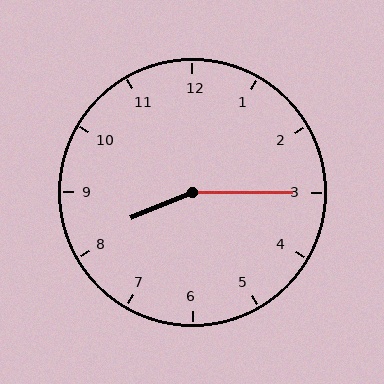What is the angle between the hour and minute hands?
Approximately 158 degrees.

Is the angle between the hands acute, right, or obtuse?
It is obtuse.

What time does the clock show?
8:15.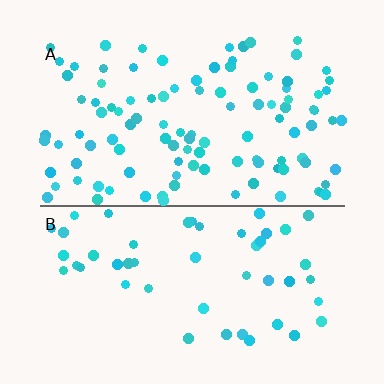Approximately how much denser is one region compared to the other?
Approximately 2.1× — region A over region B.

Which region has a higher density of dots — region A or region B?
A (the top).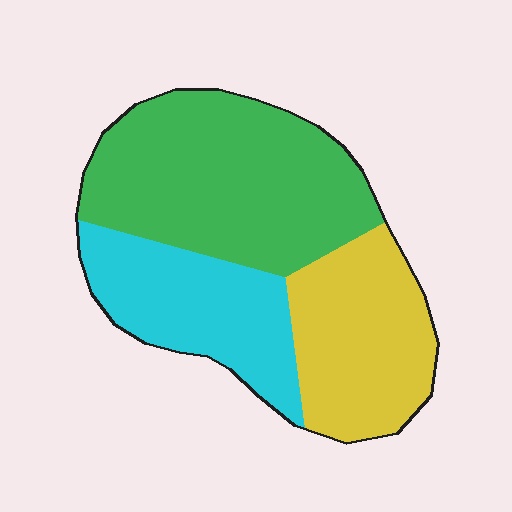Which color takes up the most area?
Green, at roughly 45%.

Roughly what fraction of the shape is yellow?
Yellow covers around 30% of the shape.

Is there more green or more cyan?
Green.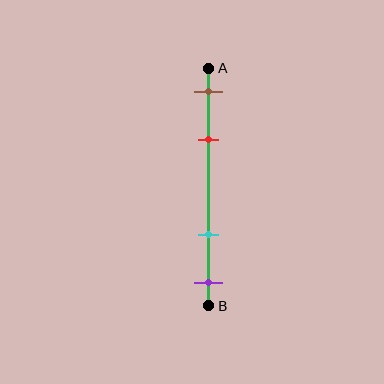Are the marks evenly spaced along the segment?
No, the marks are not evenly spaced.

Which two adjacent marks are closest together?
The brown and red marks are the closest adjacent pair.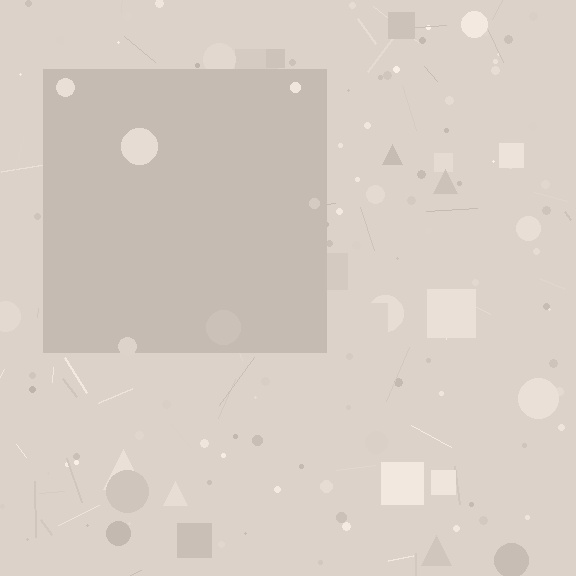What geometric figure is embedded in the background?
A square is embedded in the background.